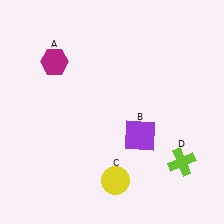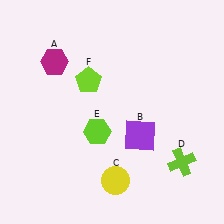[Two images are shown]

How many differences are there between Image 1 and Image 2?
There are 2 differences between the two images.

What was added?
A lime hexagon (E), a lime pentagon (F) were added in Image 2.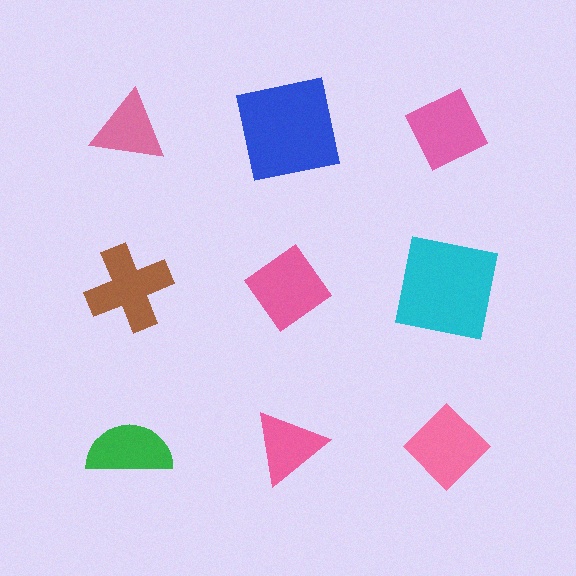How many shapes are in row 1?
3 shapes.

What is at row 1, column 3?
A pink diamond.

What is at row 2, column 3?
A cyan square.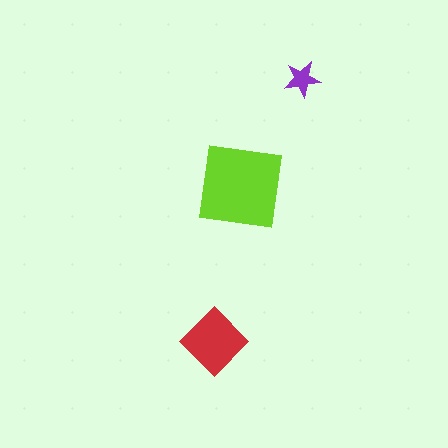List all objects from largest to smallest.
The lime square, the red diamond, the purple star.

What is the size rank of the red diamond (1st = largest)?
2nd.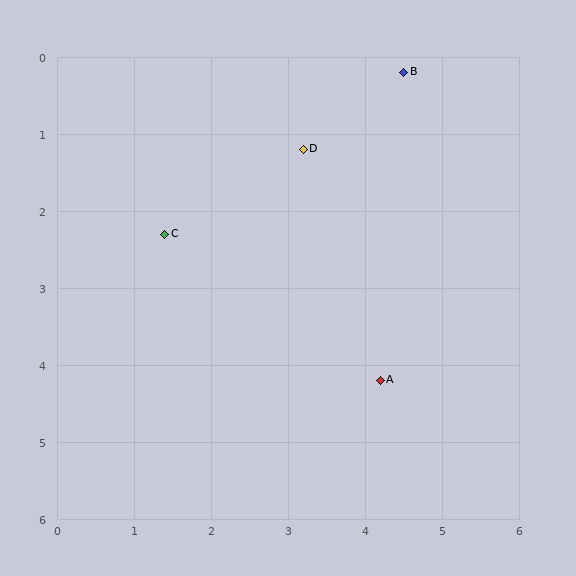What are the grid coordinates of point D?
Point D is at approximately (3.2, 1.2).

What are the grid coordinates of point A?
Point A is at approximately (4.2, 4.2).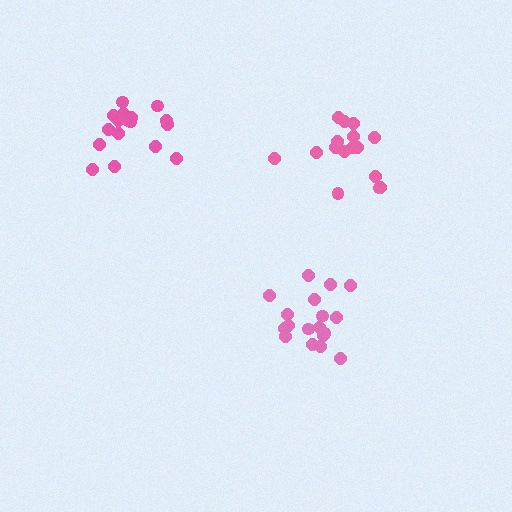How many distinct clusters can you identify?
There are 3 distinct clusters.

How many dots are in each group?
Group 1: 18 dots, Group 2: 16 dots, Group 3: 17 dots (51 total).